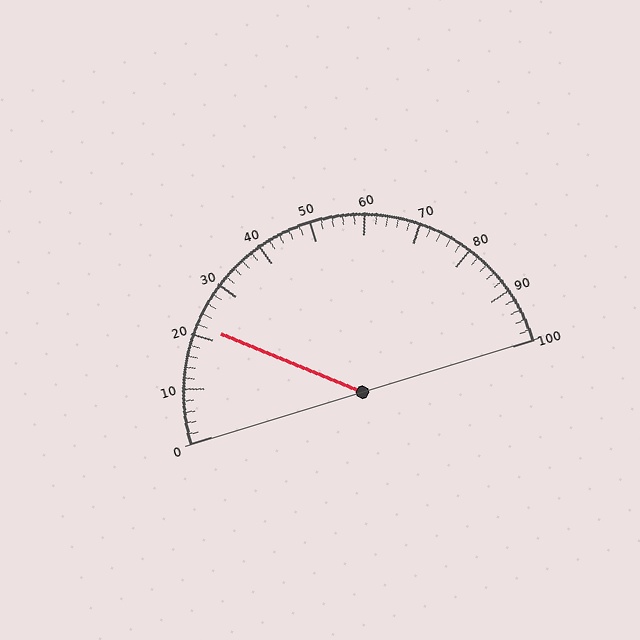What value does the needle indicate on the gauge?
The needle indicates approximately 22.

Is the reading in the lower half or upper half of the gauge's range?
The reading is in the lower half of the range (0 to 100).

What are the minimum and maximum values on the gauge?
The gauge ranges from 0 to 100.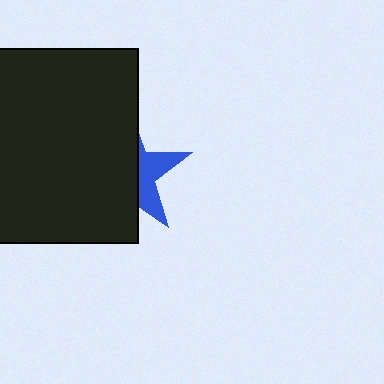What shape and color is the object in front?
The object in front is a black rectangle.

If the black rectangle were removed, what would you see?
You would see the complete blue star.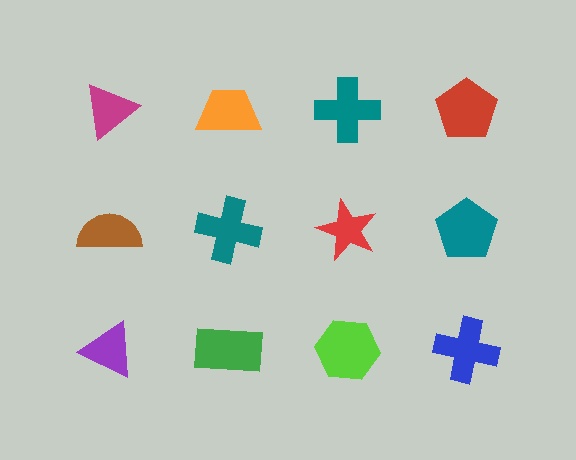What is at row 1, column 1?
A magenta triangle.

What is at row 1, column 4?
A red pentagon.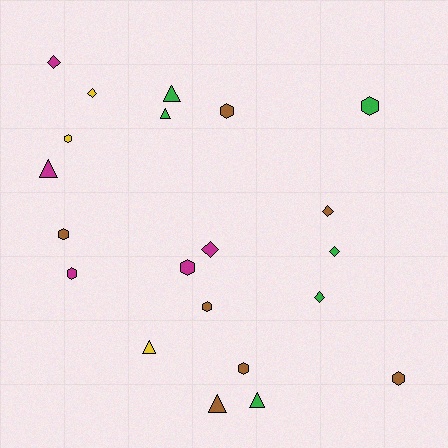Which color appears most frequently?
Brown, with 7 objects.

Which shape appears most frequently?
Hexagon, with 9 objects.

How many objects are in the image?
There are 21 objects.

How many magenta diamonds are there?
There are 2 magenta diamonds.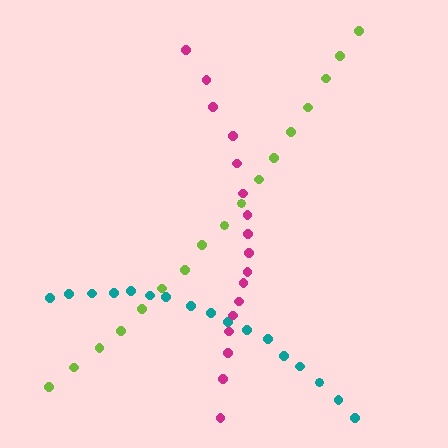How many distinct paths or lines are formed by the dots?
There are 3 distinct paths.